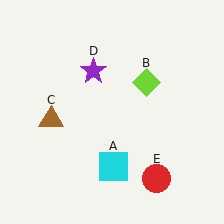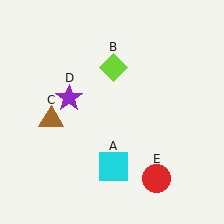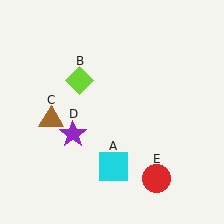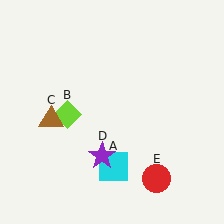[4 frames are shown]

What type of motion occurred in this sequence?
The lime diamond (object B), purple star (object D) rotated counterclockwise around the center of the scene.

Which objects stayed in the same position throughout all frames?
Cyan square (object A) and brown triangle (object C) and red circle (object E) remained stationary.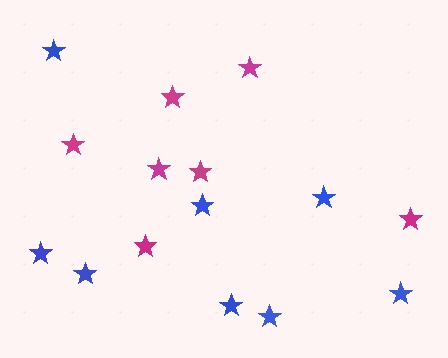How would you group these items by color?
There are 2 groups: one group of magenta stars (7) and one group of blue stars (8).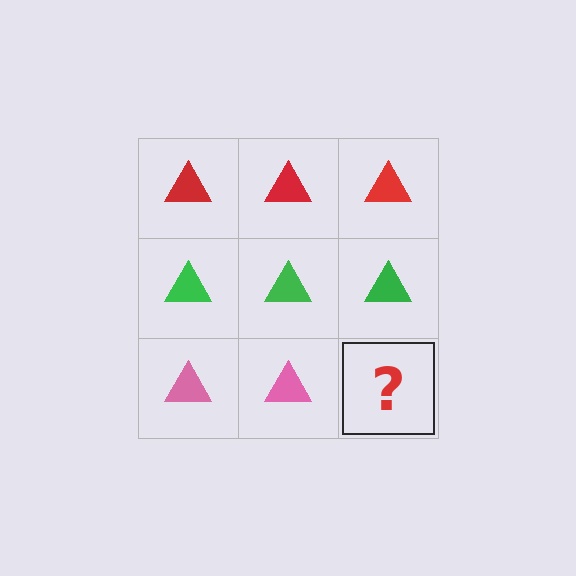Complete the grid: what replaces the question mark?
The question mark should be replaced with a pink triangle.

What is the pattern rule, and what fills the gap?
The rule is that each row has a consistent color. The gap should be filled with a pink triangle.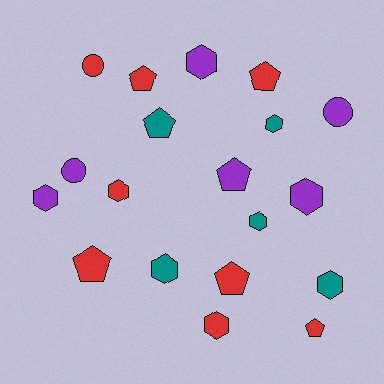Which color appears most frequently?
Red, with 8 objects.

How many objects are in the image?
There are 19 objects.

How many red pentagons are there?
There are 5 red pentagons.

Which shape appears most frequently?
Hexagon, with 9 objects.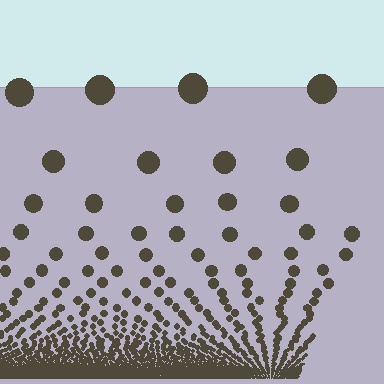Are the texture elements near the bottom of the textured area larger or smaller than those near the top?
Smaller. The gradient is inverted — elements near the bottom are smaller and denser.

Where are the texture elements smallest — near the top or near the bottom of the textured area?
Near the bottom.